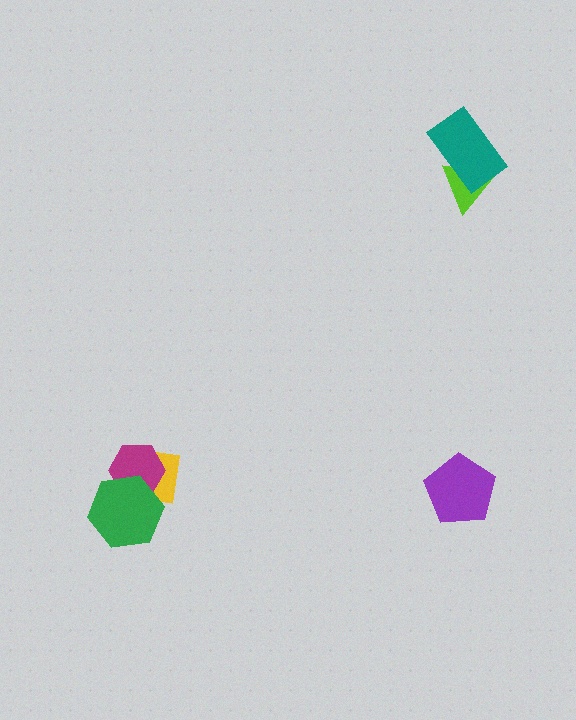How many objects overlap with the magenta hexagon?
2 objects overlap with the magenta hexagon.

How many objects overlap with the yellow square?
2 objects overlap with the yellow square.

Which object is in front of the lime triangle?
The teal rectangle is in front of the lime triangle.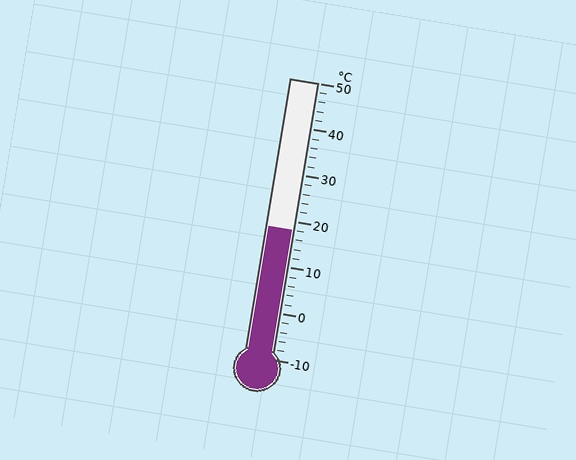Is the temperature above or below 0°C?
The temperature is above 0°C.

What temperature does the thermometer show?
The thermometer shows approximately 18°C.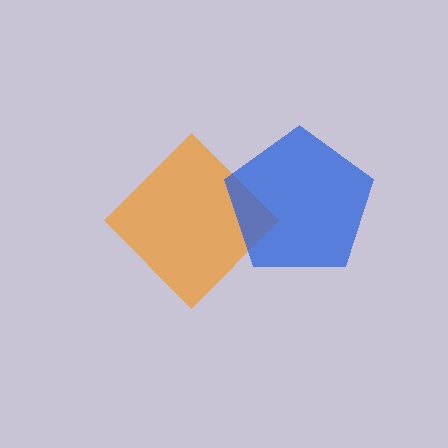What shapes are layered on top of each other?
The layered shapes are: an orange diamond, a blue pentagon.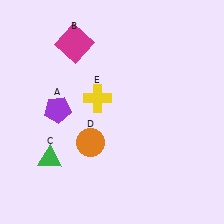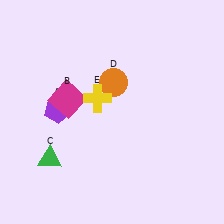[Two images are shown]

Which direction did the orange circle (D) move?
The orange circle (D) moved up.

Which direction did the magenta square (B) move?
The magenta square (B) moved down.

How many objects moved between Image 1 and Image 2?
2 objects moved between the two images.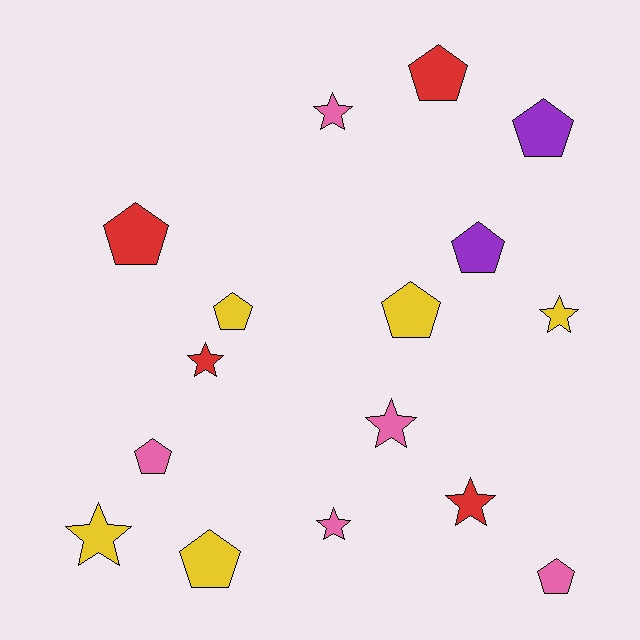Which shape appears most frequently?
Pentagon, with 9 objects.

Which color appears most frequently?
Pink, with 5 objects.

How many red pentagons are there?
There are 2 red pentagons.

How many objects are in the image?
There are 16 objects.